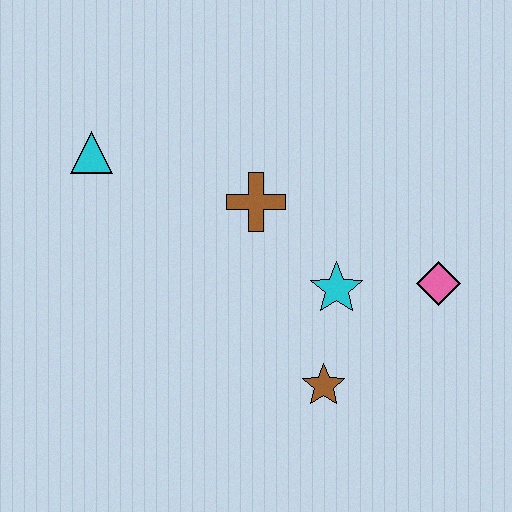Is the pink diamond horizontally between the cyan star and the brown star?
No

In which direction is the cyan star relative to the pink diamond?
The cyan star is to the left of the pink diamond.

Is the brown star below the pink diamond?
Yes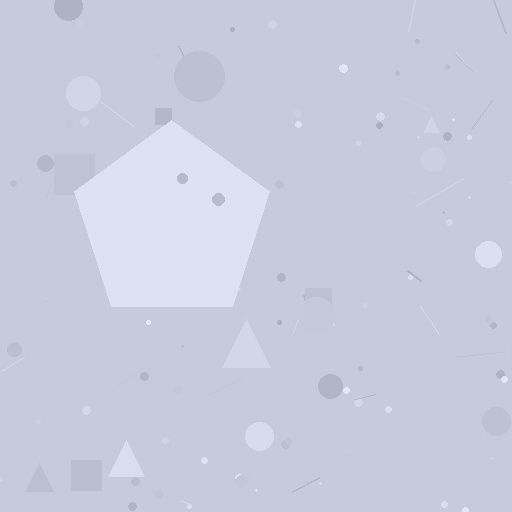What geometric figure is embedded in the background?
A pentagon is embedded in the background.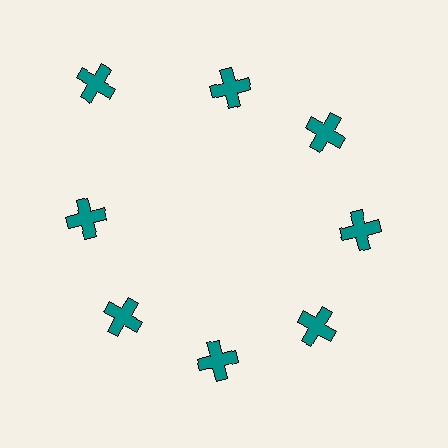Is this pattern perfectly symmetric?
No. The 8 teal crosses are arranged in a ring, but one element near the 10 o'clock position is pushed outward from the center, breaking the 8-fold rotational symmetry.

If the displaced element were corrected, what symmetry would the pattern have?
It would have 8-fold rotational symmetry — the pattern would map onto itself every 45 degrees.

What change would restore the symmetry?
The symmetry would be restored by moving it inward, back onto the ring so that all 8 crosses sit at equal angles and equal distance from the center.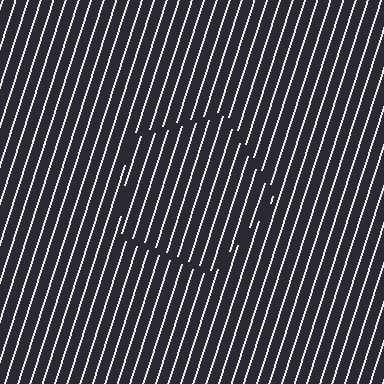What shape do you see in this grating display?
An illusory pentagon. The interior of the shape contains the same grating, shifted by half a period — the contour is defined by the phase discontinuity where line-ends from the inner and outer gratings abut.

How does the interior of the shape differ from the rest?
The interior of the shape contains the same grating, shifted by half a period — the contour is defined by the phase discontinuity where line-ends from the inner and outer gratings abut.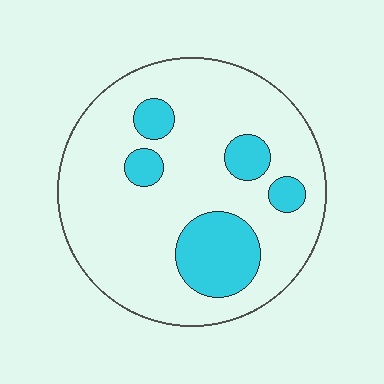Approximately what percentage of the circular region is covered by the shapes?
Approximately 20%.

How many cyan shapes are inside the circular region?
5.